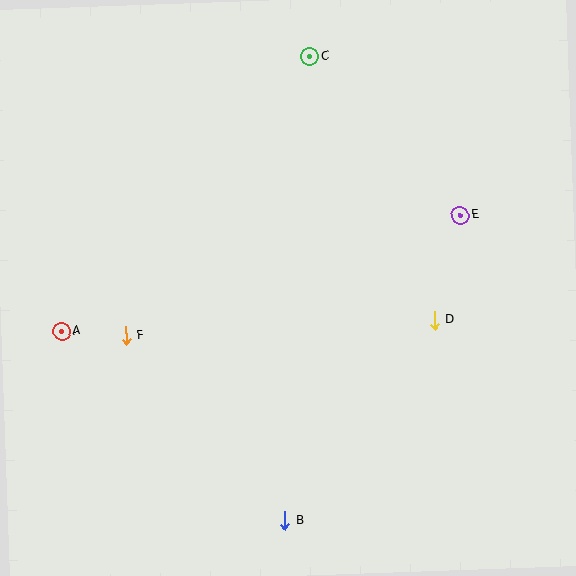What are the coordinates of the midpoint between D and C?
The midpoint between D and C is at (372, 188).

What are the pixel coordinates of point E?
Point E is at (460, 215).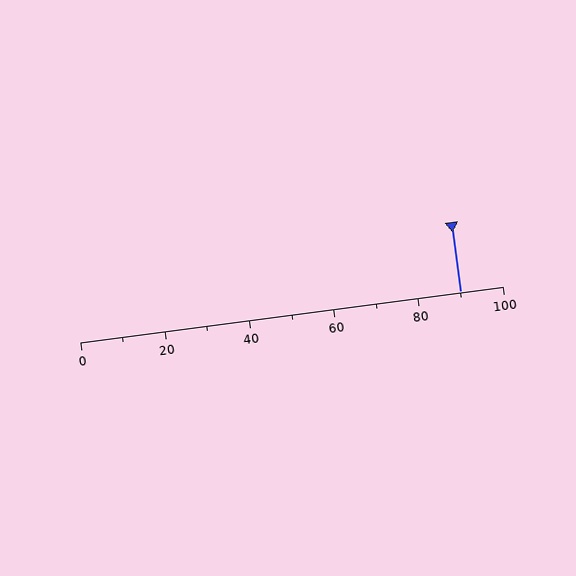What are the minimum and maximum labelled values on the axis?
The axis runs from 0 to 100.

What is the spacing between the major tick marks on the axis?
The major ticks are spaced 20 apart.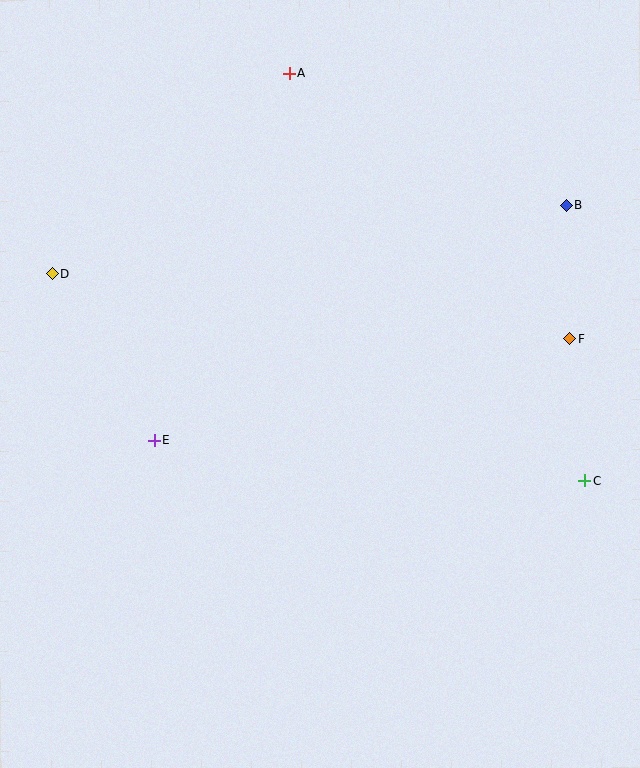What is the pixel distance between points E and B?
The distance between E and B is 475 pixels.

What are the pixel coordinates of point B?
Point B is at (566, 205).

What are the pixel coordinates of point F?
Point F is at (570, 339).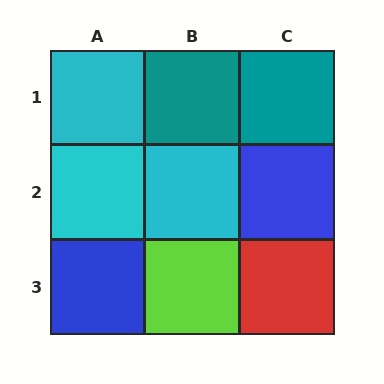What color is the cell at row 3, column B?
Lime.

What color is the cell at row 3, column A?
Blue.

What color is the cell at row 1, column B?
Teal.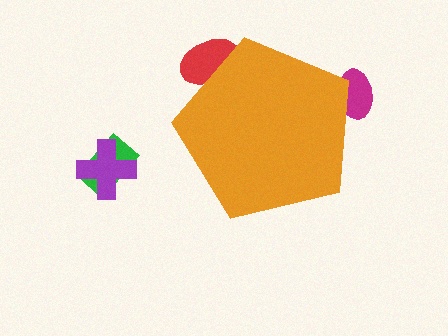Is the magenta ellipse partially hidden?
Yes, the magenta ellipse is partially hidden behind the orange pentagon.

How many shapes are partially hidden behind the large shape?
2 shapes are partially hidden.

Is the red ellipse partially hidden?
Yes, the red ellipse is partially hidden behind the orange pentagon.